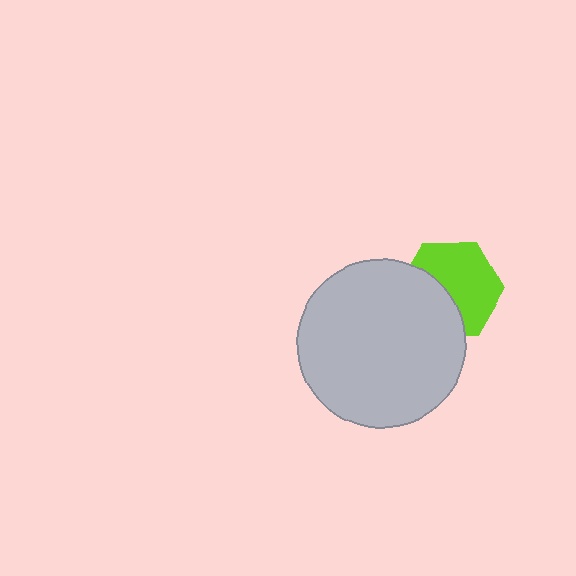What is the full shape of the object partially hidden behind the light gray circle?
The partially hidden object is a lime hexagon.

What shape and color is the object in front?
The object in front is a light gray circle.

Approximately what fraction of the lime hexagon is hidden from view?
Roughly 40% of the lime hexagon is hidden behind the light gray circle.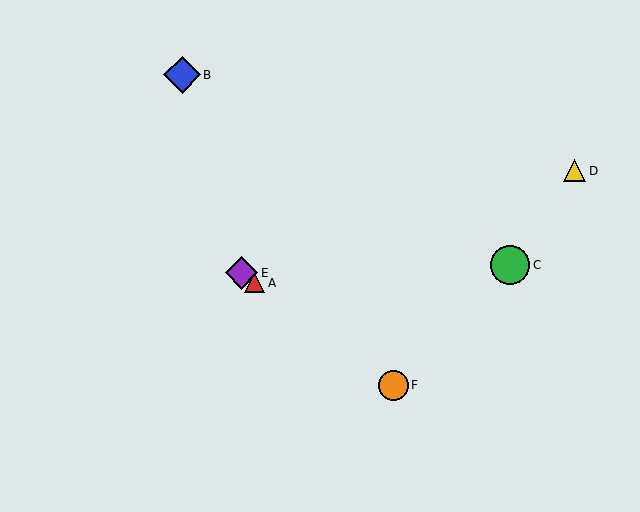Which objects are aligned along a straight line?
Objects A, E, F are aligned along a straight line.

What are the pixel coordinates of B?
Object B is at (182, 75).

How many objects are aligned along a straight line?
3 objects (A, E, F) are aligned along a straight line.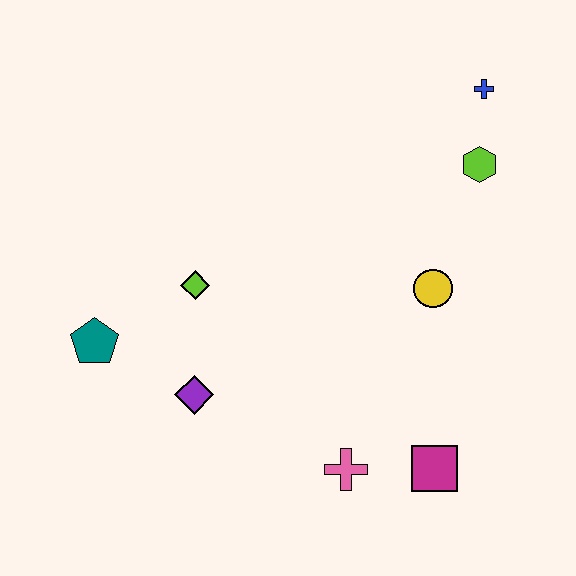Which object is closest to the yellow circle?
The lime hexagon is closest to the yellow circle.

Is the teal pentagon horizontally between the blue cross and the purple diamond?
No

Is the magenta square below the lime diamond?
Yes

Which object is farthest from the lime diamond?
The blue cross is farthest from the lime diamond.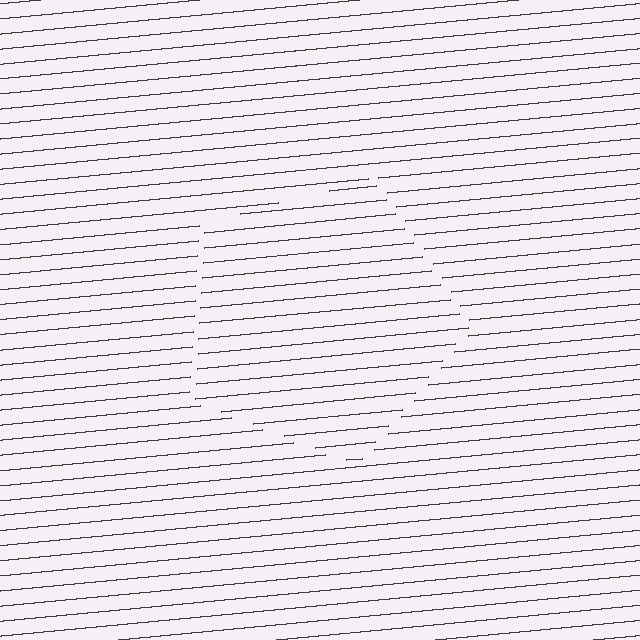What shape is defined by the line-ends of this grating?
An illusory pentagon. The interior of the shape contains the same grating, shifted by half a period — the contour is defined by the phase discontinuity where line-ends from the inner and outer gratings abut.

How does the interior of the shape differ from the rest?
The interior of the shape contains the same grating, shifted by half a period — the contour is defined by the phase discontinuity where line-ends from the inner and outer gratings abut.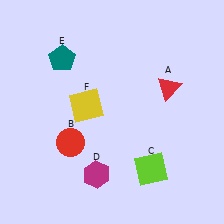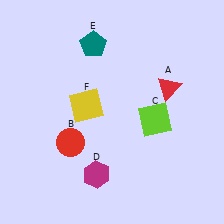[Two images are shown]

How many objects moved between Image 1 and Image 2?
2 objects moved between the two images.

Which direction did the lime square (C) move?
The lime square (C) moved up.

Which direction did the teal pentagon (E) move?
The teal pentagon (E) moved right.